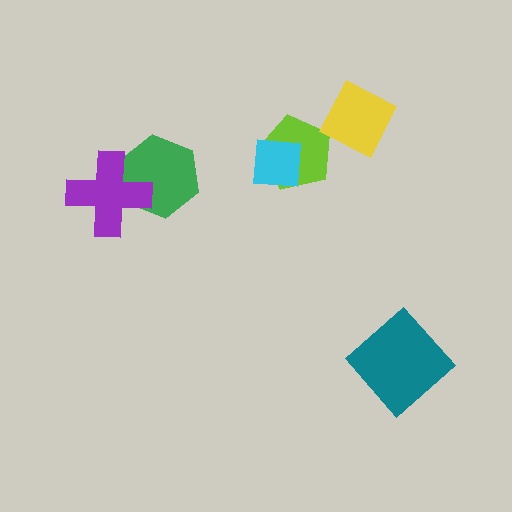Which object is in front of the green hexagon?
The purple cross is in front of the green hexagon.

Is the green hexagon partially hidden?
Yes, it is partially covered by another shape.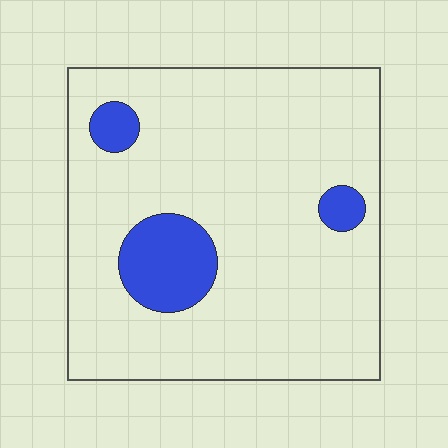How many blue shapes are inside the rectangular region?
3.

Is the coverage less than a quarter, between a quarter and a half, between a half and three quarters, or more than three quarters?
Less than a quarter.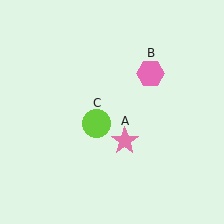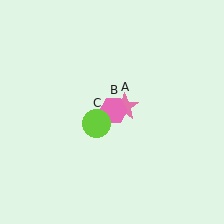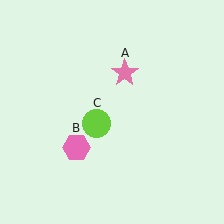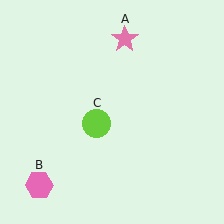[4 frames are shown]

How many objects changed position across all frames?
2 objects changed position: pink star (object A), pink hexagon (object B).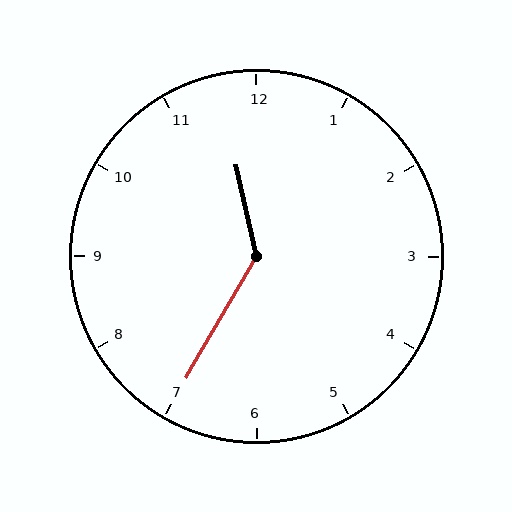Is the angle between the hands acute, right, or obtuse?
It is obtuse.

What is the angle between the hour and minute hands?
Approximately 138 degrees.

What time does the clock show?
11:35.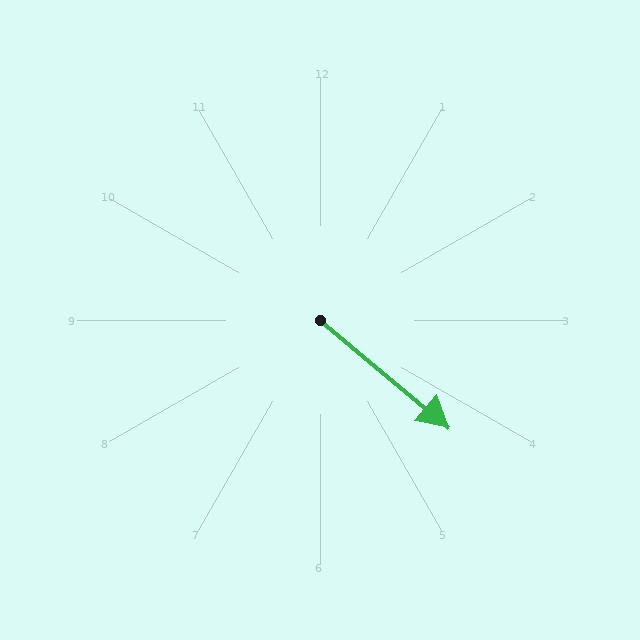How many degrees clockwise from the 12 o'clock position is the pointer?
Approximately 130 degrees.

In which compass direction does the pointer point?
Southeast.